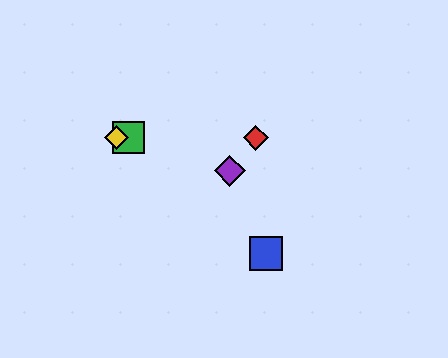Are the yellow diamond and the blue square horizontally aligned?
No, the yellow diamond is at y≈138 and the blue square is at y≈253.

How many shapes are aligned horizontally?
3 shapes (the red diamond, the green square, the yellow diamond) are aligned horizontally.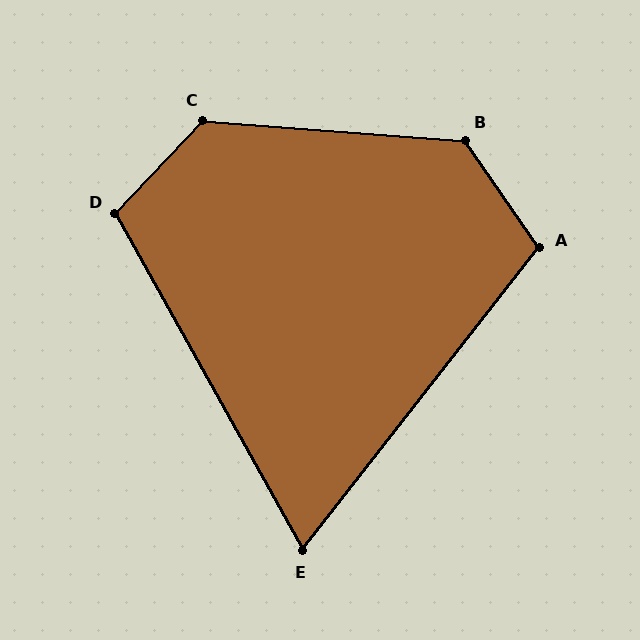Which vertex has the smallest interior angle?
E, at approximately 67 degrees.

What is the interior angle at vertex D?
Approximately 107 degrees (obtuse).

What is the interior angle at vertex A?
Approximately 107 degrees (obtuse).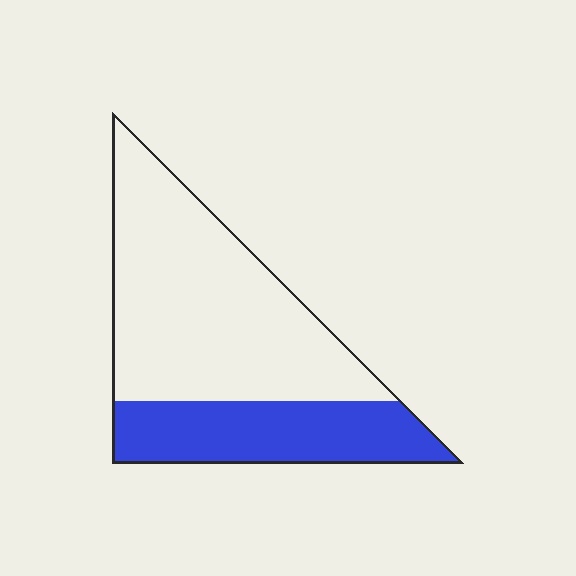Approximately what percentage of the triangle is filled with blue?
Approximately 35%.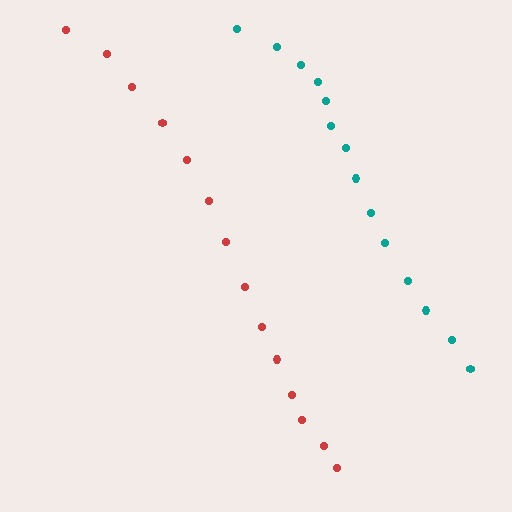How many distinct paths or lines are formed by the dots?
There are 2 distinct paths.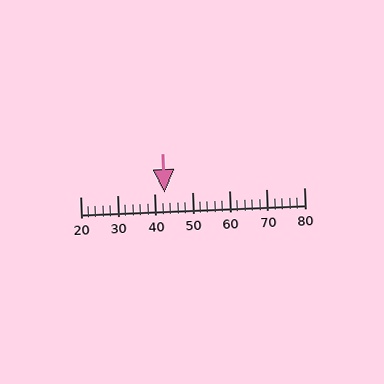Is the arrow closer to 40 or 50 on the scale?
The arrow is closer to 40.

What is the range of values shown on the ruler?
The ruler shows values from 20 to 80.